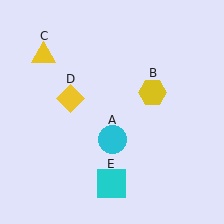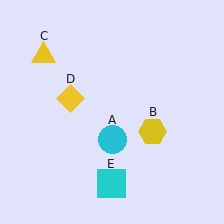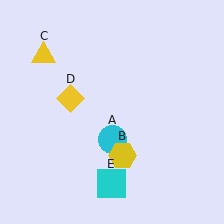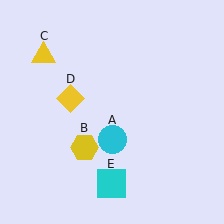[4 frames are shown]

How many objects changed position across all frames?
1 object changed position: yellow hexagon (object B).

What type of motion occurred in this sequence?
The yellow hexagon (object B) rotated clockwise around the center of the scene.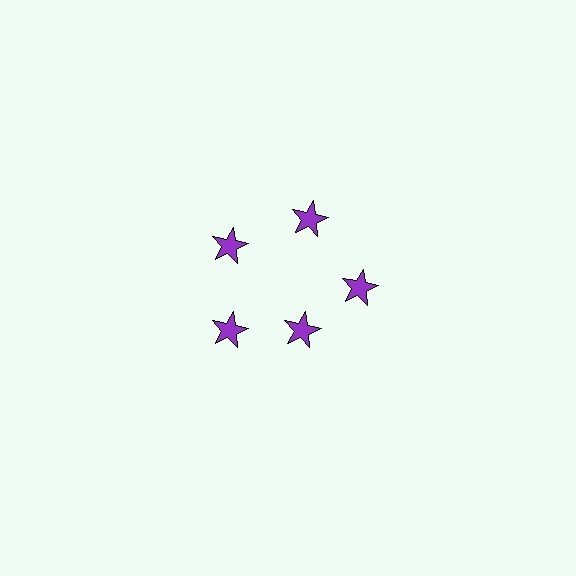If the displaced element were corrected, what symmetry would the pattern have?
It would have 5-fold rotational symmetry — the pattern would map onto itself every 72 degrees.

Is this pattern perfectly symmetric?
No. The 5 purple stars are arranged in a ring, but one element near the 5 o'clock position is pulled inward toward the center, breaking the 5-fold rotational symmetry.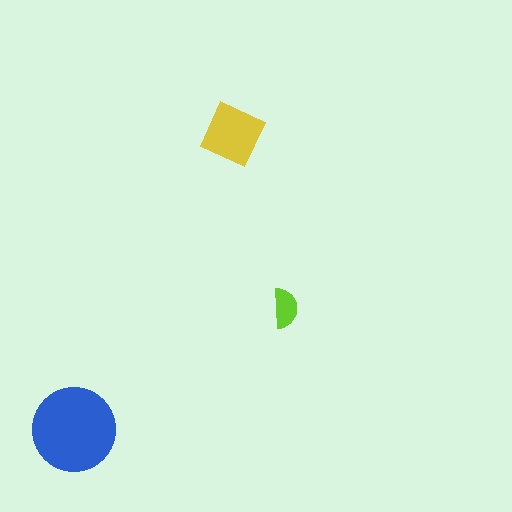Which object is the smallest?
The lime semicircle.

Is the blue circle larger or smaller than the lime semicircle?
Larger.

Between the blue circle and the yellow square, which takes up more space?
The blue circle.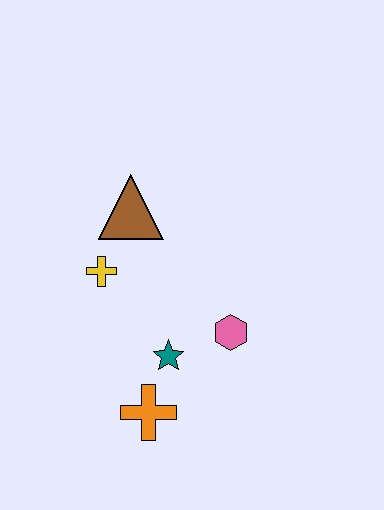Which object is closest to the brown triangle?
The yellow cross is closest to the brown triangle.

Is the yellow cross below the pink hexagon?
No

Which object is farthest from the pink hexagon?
The brown triangle is farthest from the pink hexagon.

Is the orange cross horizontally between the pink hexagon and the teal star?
No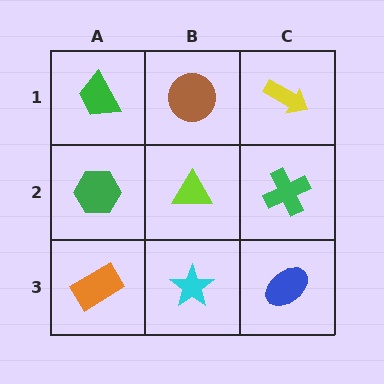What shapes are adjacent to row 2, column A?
A green trapezoid (row 1, column A), an orange rectangle (row 3, column A), a lime triangle (row 2, column B).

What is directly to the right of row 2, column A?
A lime triangle.